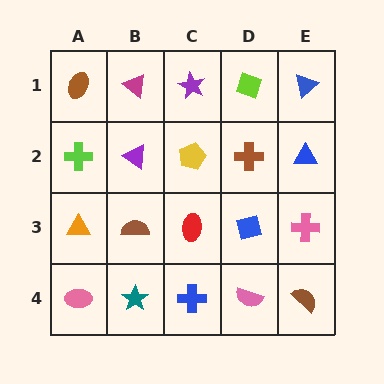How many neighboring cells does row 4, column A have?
2.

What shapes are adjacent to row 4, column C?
A red ellipse (row 3, column C), a teal star (row 4, column B), a pink semicircle (row 4, column D).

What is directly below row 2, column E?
A pink cross.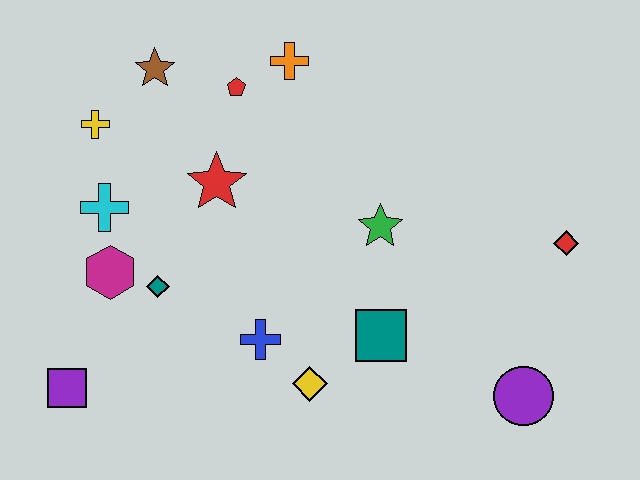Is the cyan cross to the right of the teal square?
No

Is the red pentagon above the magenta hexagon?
Yes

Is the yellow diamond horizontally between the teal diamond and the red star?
No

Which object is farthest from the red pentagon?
The purple circle is farthest from the red pentagon.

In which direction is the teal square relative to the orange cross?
The teal square is below the orange cross.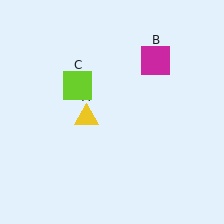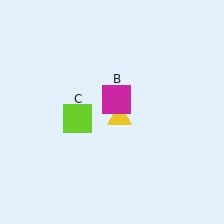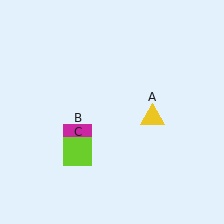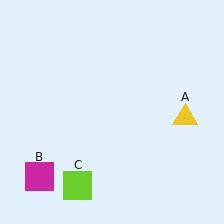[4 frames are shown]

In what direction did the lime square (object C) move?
The lime square (object C) moved down.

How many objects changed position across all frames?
3 objects changed position: yellow triangle (object A), magenta square (object B), lime square (object C).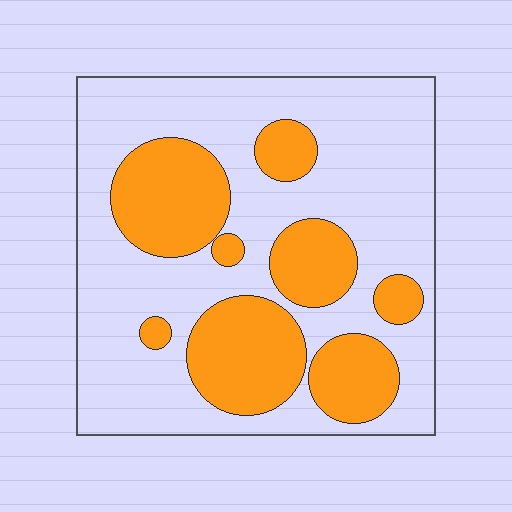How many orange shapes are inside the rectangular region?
8.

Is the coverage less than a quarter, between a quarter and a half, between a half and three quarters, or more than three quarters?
Between a quarter and a half.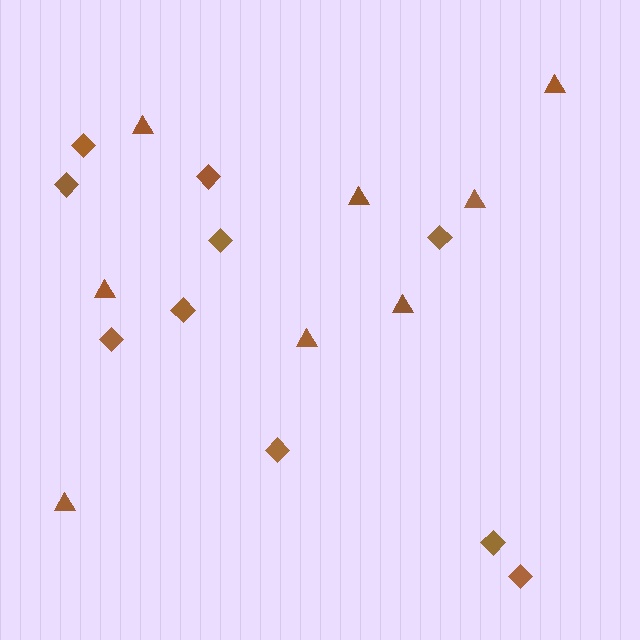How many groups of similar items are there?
There are 2 groups: one group of triangles (8) and one group of diamonds (10).